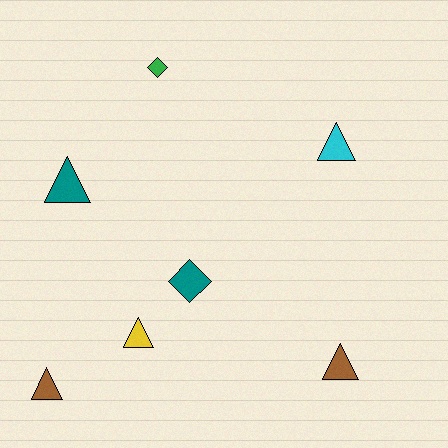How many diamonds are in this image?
There are 2 diamonds.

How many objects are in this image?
There are 7 objects.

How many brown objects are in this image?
There are 2 brown objects.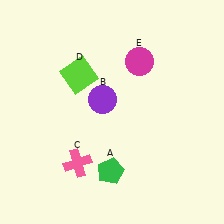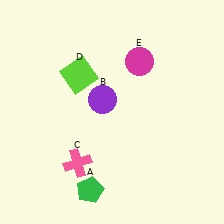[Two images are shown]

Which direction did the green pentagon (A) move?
The green pentagon (A) moved left.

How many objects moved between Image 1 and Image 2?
1 object moved between the two images.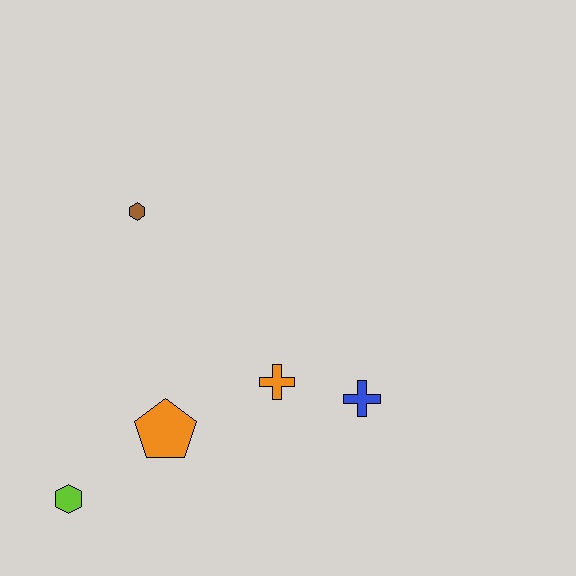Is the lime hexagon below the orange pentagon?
Yes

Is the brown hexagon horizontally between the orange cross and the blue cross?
No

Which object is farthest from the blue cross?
The lime hexagon is farthest from the blue cross.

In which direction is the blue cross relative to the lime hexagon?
The blue cross is to the right of the lime hexagon.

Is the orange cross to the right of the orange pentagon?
Yes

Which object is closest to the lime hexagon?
The orange pentagon is closest to the lime hexagon.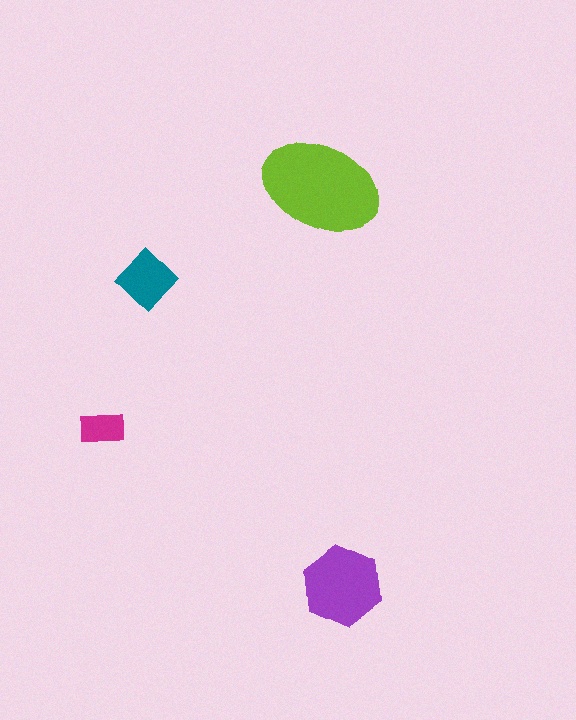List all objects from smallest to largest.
The magenta rectangle, the teal diamond, the purple hexagon, the lime ellipse.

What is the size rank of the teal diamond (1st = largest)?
3rd.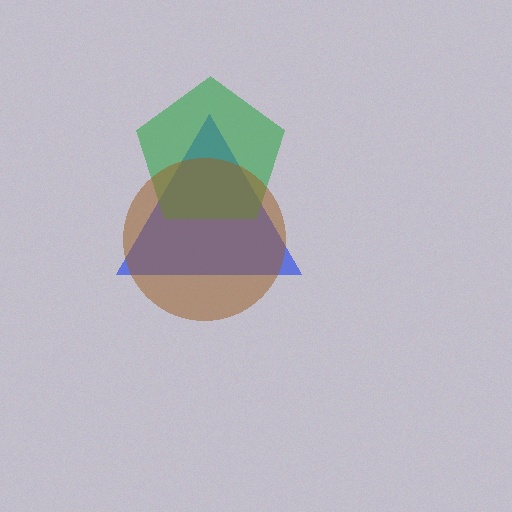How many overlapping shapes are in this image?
There are 3 overlapping shapes in the image.